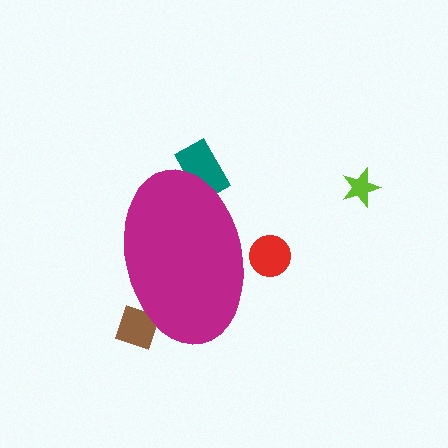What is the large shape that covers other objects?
A magenta ellipse.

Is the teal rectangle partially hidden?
Yes, the teal rectangle is partially hidden behind the magenta ellipse.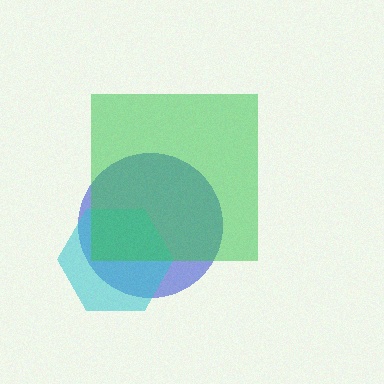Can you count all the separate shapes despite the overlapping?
Yes, there are 3 separate shapes.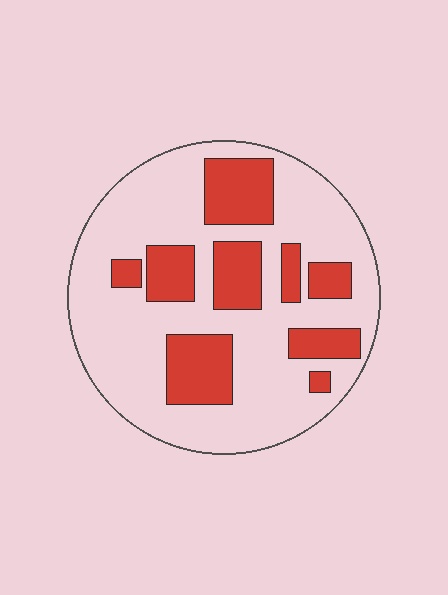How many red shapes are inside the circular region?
9.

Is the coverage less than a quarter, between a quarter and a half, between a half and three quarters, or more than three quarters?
Between a quarter and a half.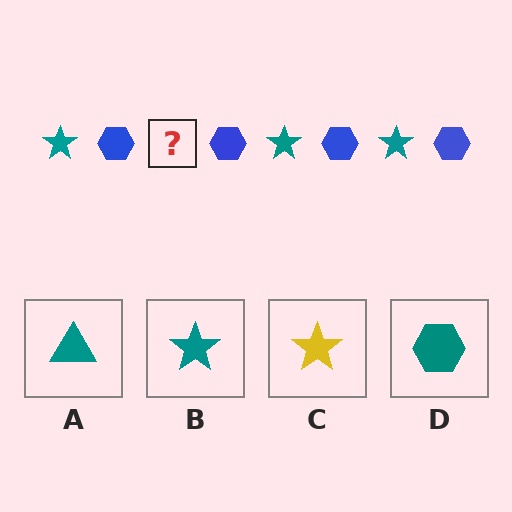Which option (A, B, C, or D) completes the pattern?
B.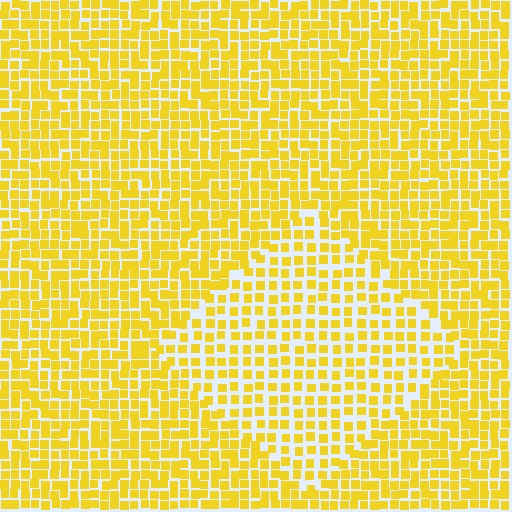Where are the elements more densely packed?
The elements are more densely packed outside the diamond boundary.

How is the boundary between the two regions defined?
The boundary is defined by a change in element density (approximately 1.6x ratio). All elements are the same color, size, and shape.